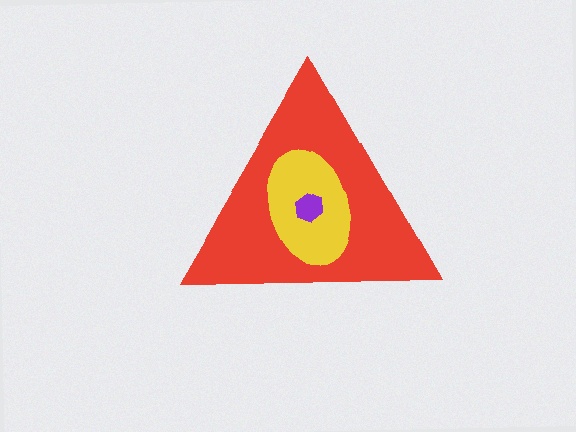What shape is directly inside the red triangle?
The yellow ellipse.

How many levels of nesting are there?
3.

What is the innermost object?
The purple hexagon.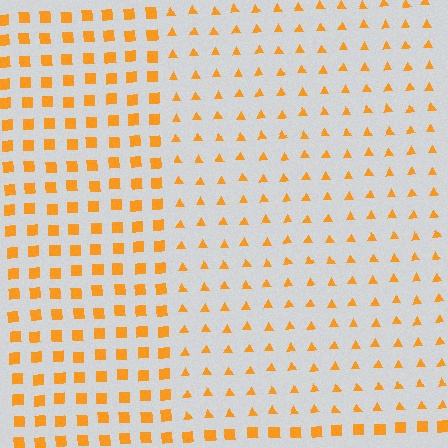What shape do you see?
I see a rectangle.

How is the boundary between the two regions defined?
The boundary is defined by a change in element shape: triangles inside vs. squares outside. All elements share the same color and spacing.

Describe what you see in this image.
The image is filled with small orange elements arranged in a uniform grid. A rectangle-shaped region contains triangles, while the surrounding area contains squares. The boundary is defined purely by the change in element shape.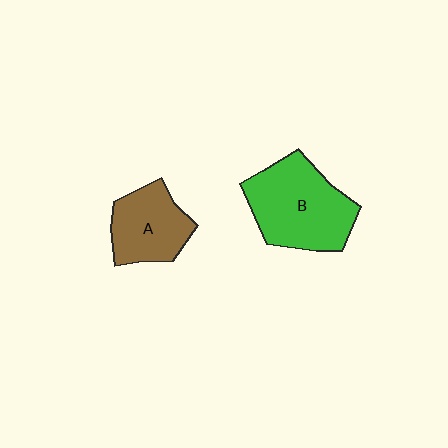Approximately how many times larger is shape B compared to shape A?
Approximately 1.5 times.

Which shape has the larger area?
Shape B (green).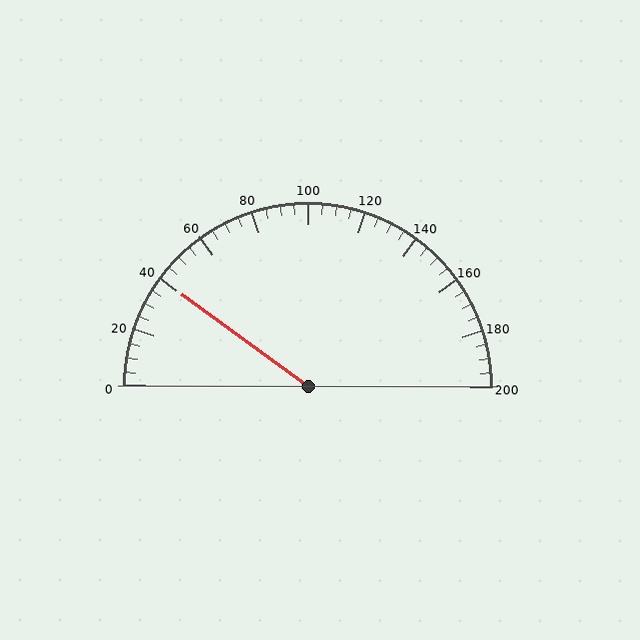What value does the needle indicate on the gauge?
The needle indicates approximately 40.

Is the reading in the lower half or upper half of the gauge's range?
The reading is in the lower half of the range (0 to 200).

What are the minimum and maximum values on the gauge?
The gauge ranges from 0 to 200.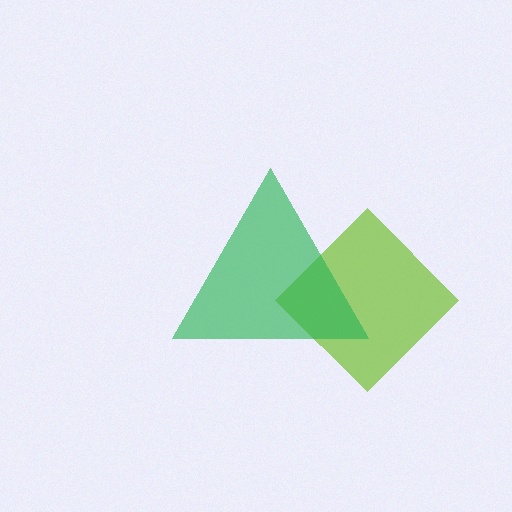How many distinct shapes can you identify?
There are 2 distinct shapes: a lime diamond, a green triangle.